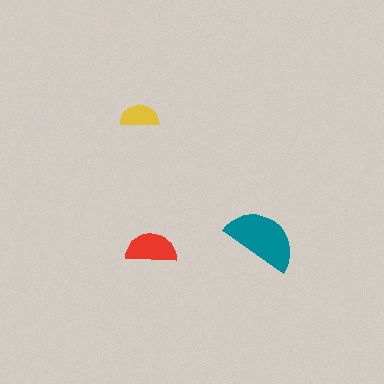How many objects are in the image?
There are 3 objects in the image.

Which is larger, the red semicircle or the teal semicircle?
The teal one.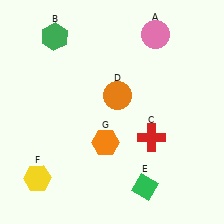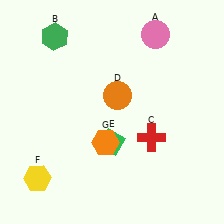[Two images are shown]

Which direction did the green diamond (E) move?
The green diamond (E) moved up.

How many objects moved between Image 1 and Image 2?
1 object moved between the two images.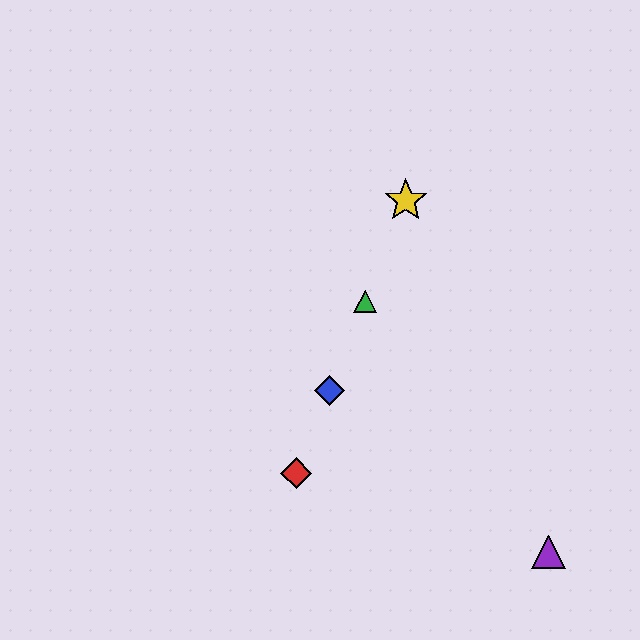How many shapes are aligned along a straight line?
4 shapes (the red diamond, the blue diamond, the green triangle, the yellow star) are aligned along a straight line.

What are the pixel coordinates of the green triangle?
The green triangle is at (365, 301).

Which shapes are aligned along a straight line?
The red diamond, the blue diamond, the green triangle, the yellow star are aligned along a straight line.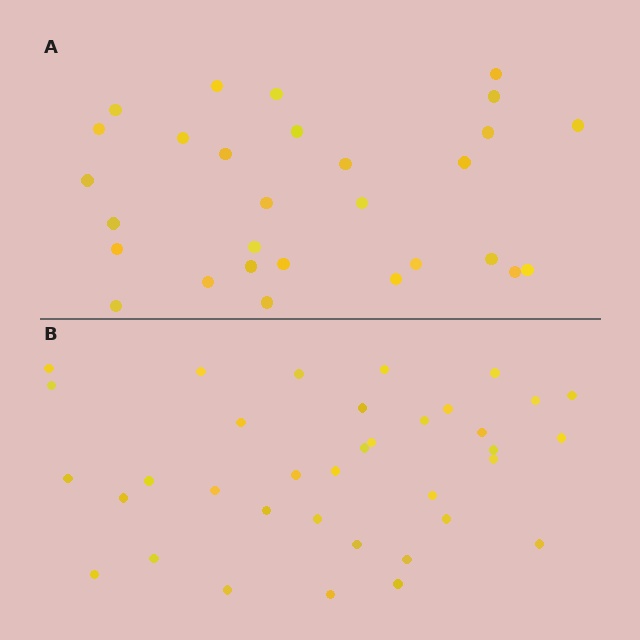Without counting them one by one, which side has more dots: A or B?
Region B (the bottom region) has more dots.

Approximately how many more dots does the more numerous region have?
Region B has roughly 8 or so more dots than region A.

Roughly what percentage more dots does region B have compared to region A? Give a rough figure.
About 25% more.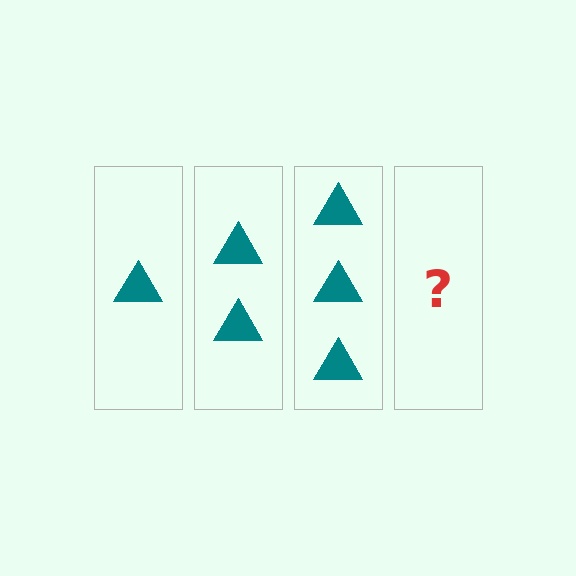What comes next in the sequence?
The next element should be 4 triangles.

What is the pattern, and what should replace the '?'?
The pattern is that each step adds one more triangle. The '?' should be 4 triangles.